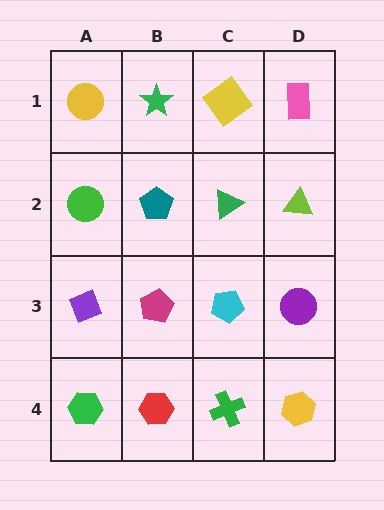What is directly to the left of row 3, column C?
A magenta pentagon.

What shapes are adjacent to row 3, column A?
A green circle (row 2, column A), a green hexagon (row 4, column A), a magenta pentagon (row 3, column B).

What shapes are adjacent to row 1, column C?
A green triangle (row 2, column C), a green star (row 1, column B), a pink rectangle (row 1, column D).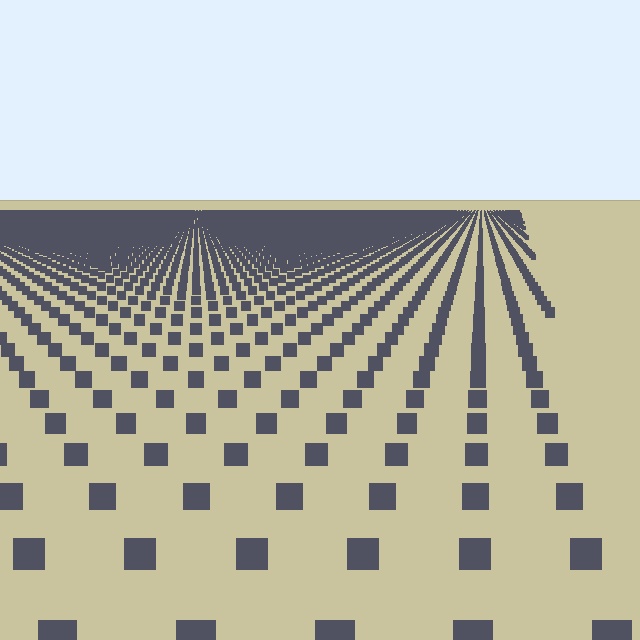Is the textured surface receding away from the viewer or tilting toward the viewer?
The surface is receding away from the viewer. Texture elements get smaller and denser toward the top.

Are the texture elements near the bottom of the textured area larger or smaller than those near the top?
Larger. Near the bottom, elements are closer to the viewer and appear at a bigger on-screen size.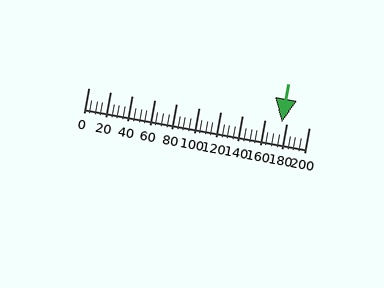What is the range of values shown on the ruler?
The ruler shows values from 0 to 200.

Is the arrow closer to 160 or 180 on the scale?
The arrow is closer to 180.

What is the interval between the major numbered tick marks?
The major tick marks are spaced 20 units apart.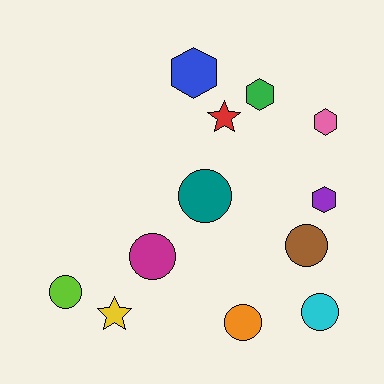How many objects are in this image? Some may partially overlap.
There are 12 objects.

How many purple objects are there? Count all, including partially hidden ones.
There is 1 purple object.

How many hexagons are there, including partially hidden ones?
There are 4 hexagons.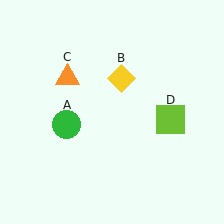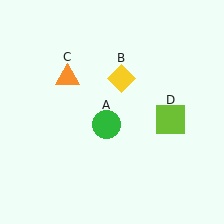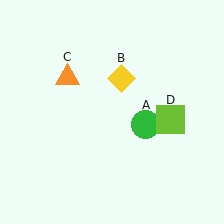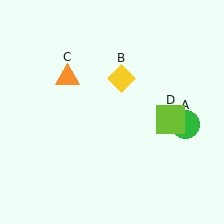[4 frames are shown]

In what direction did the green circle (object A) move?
The green circle (object A) moved right.